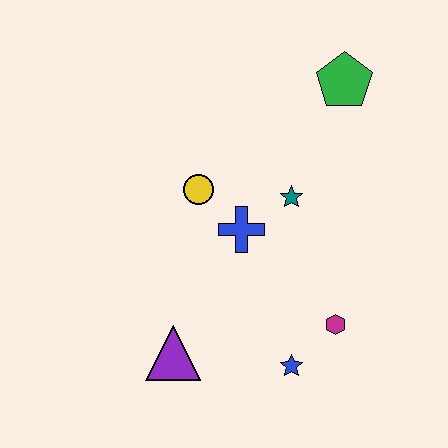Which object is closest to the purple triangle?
The blue star is closest to the purple triangle.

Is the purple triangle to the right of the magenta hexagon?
No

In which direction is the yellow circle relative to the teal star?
The yellow circle is to the left of the teal star.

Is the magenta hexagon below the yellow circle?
Yes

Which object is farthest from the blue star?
The green pentagon is farthest from the blue star.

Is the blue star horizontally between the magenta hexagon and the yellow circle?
Yes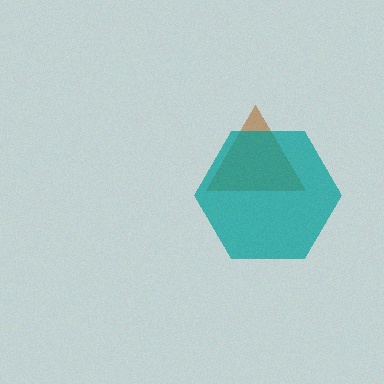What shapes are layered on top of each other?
The layered shapes are: a brown triangle, a teal hexagon.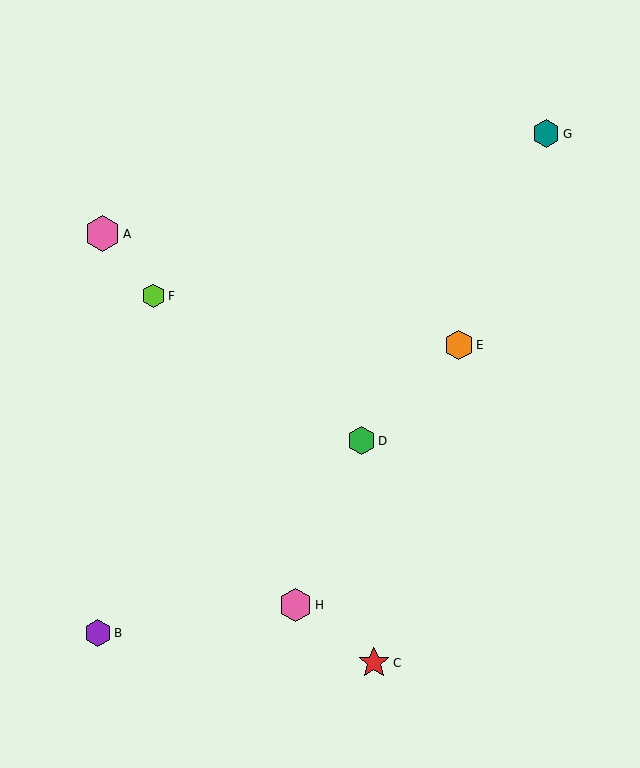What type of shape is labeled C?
Shape C is a red star.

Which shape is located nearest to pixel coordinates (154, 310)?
The lime hexagon (labeled F) at (154, 296) is nearest to that location.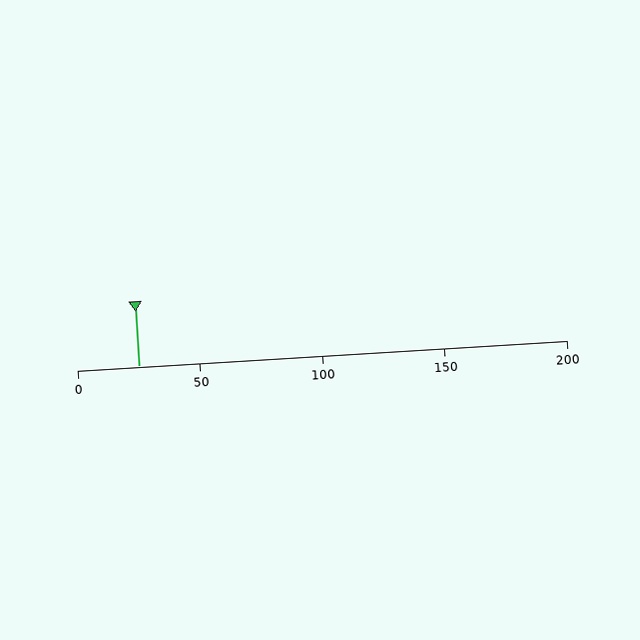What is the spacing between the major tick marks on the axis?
The major ticks are spaced 50 apart.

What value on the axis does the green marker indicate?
The marker indicates approximately 25.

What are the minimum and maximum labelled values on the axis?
The axis runs from 0 to 200.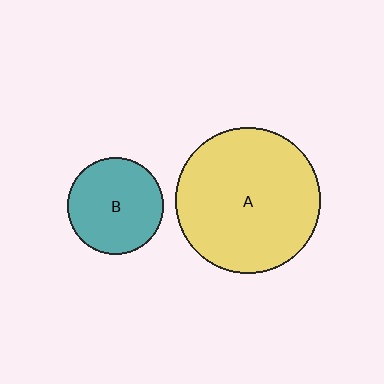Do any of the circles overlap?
No, none of the circles overlap.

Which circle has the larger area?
Circle A (yellow).